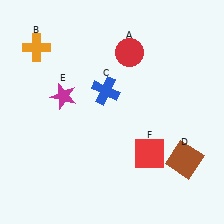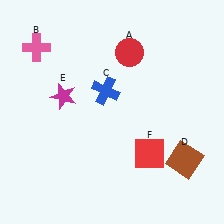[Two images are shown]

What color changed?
The cross (B) changed from orange in Image 1 to pink in Image 2.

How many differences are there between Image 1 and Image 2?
There is 1 difference between the two images.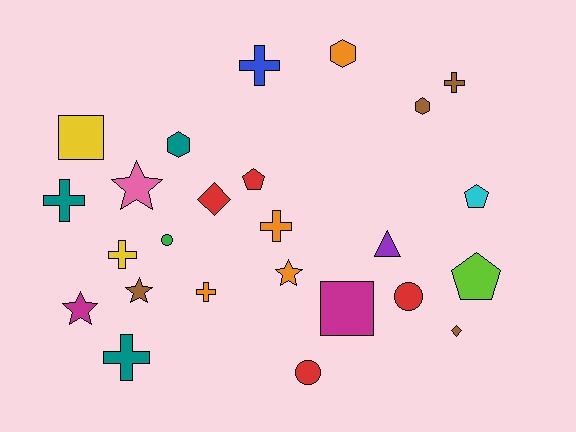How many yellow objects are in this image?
There are 2 yellow objects.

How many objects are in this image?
There are 25 objects.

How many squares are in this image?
There are 2 squares.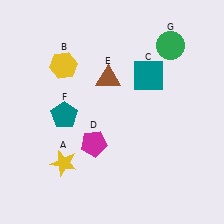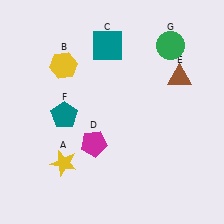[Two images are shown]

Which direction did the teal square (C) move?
The teal square (C) moved left.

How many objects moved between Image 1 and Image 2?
2 objects moved between the two images.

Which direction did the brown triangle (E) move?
The brown triangle (E) moved right.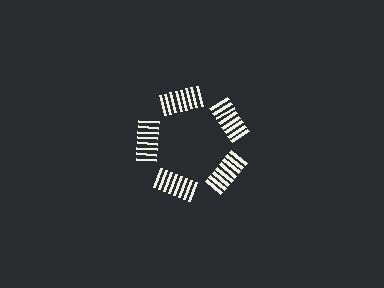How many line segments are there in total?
40 — 8 along each of the 5 edges.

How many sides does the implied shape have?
5 sides — the line-ends trace a pentagon.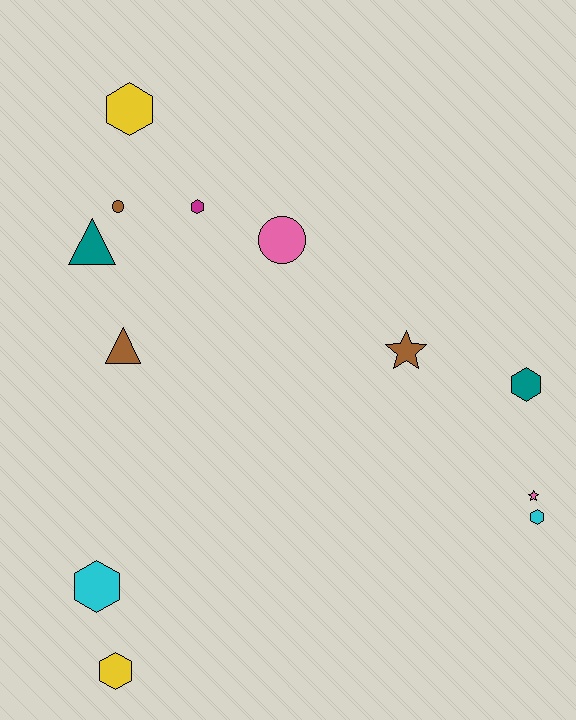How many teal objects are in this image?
There are 2 teal objects.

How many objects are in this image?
There are 12 objects.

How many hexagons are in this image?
There are 6 hexagons.